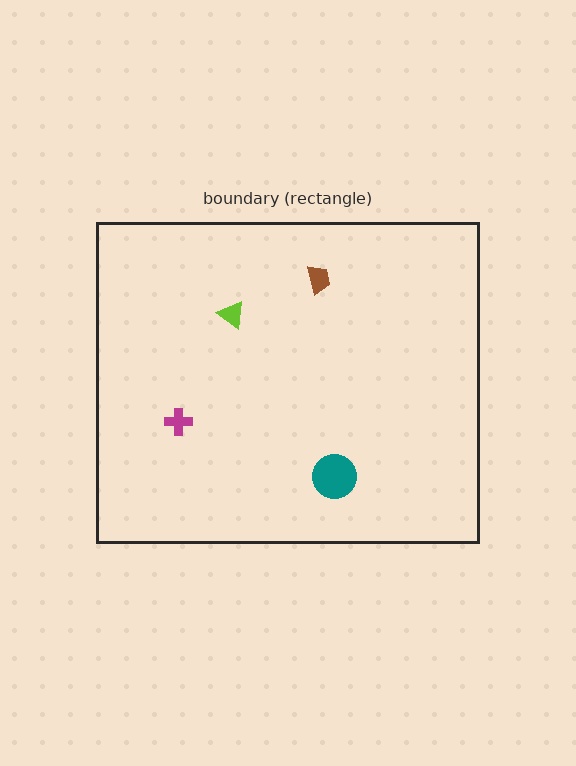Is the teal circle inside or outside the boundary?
Inside.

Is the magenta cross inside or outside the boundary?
Inside.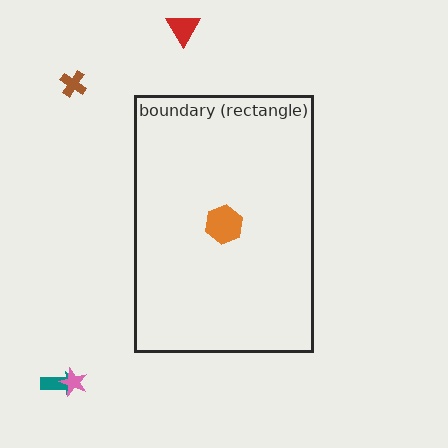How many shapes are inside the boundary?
1 inside, 4 outside.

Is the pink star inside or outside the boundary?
Outside.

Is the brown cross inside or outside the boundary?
Outside.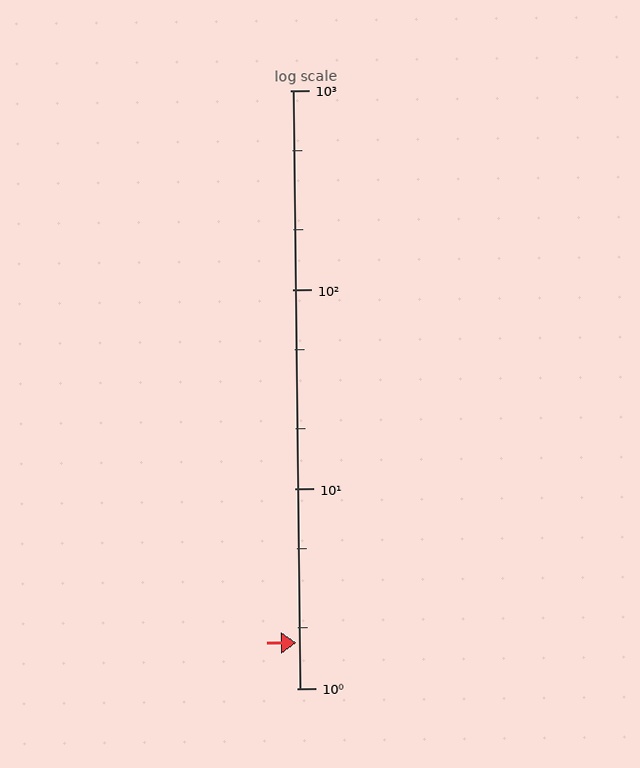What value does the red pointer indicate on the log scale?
The pointer indicates approximately 1.7.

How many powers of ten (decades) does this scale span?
The scale spans 3 decades, from 1 to 1000.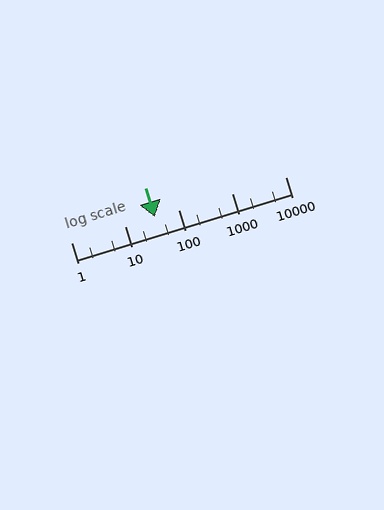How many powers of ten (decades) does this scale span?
The scale spans 4 decades, from 1 to 10000.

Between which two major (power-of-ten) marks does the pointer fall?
The pointer is between 10 and 100.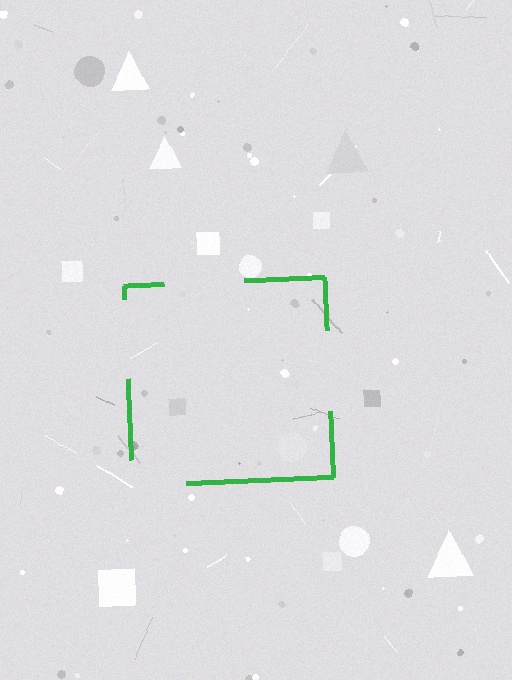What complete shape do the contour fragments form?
The contour fragments form a square.